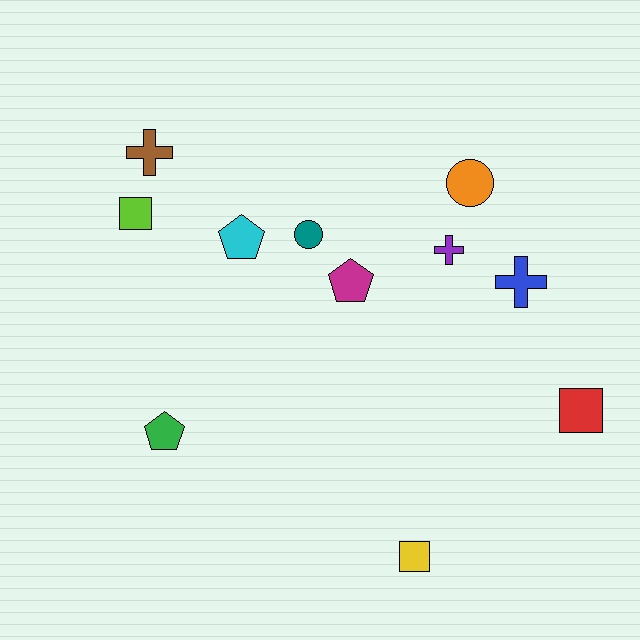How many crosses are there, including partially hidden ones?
There are 3 crosses.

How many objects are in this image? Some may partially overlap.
There are 11 objects.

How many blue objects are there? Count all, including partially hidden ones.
There is 1 blue object.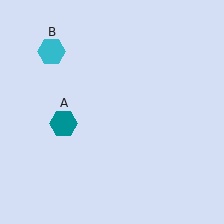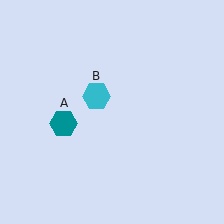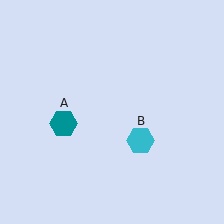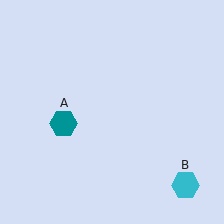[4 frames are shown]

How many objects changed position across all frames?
1 object changed position: cyan hexagon (object B).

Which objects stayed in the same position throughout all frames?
Teal hexagon (object A) remained stationary.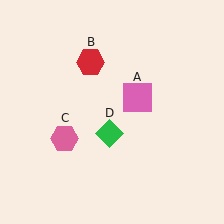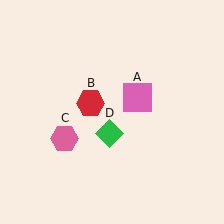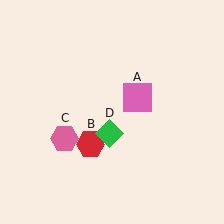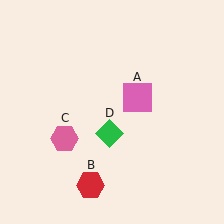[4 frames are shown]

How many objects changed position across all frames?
1 object changed position: red hexagon (object B).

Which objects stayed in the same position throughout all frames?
Pink square (object A) and pink hexagon (object C) and green diamond (object D) remained stationary.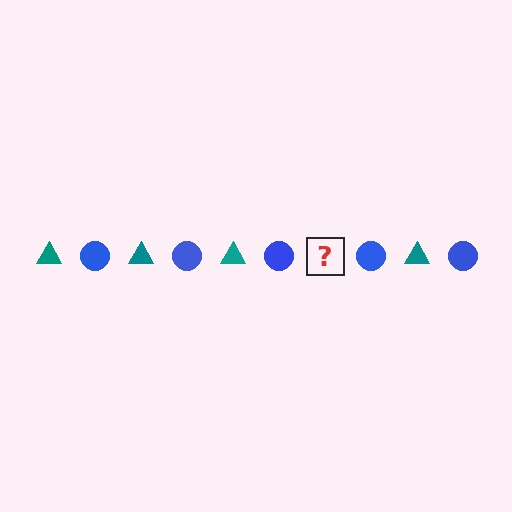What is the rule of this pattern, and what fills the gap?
The rule is that the pattern alternates between teal triangle and blue circle. The gap should be filled with a teal triangle.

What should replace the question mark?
The question mark should be replaced with a teal triangle.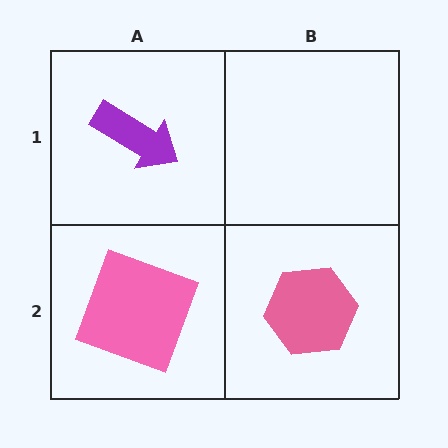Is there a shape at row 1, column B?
No, that cell is empty.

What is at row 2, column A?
A pink square.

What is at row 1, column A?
A purple arrow.